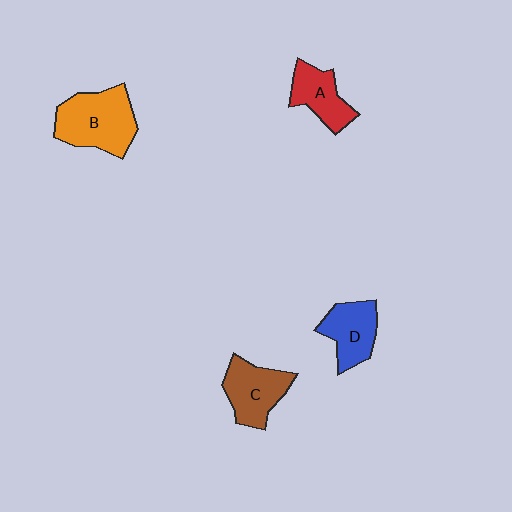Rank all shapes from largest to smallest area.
From largest to smallest: B (orange), C (brown), D (blue), A (red).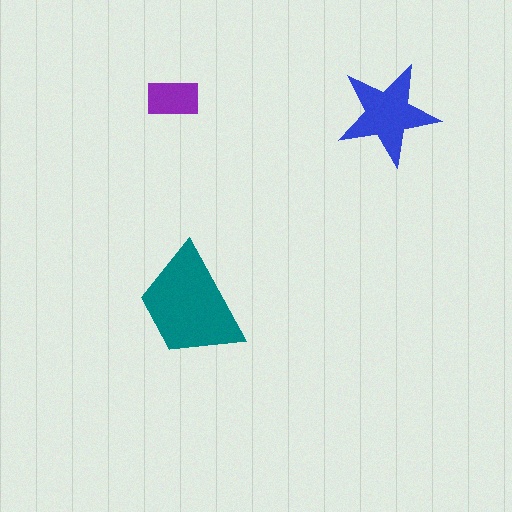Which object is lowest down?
The teal trapezoid is bottommost.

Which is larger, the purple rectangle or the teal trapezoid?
The teal trapezoid.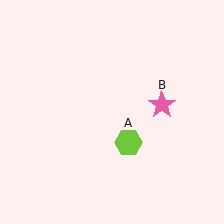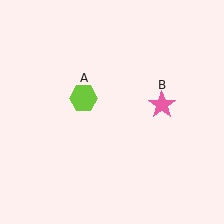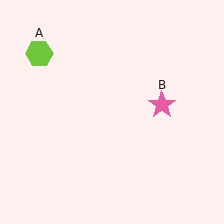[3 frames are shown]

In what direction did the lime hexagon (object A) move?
The lime hexagon (object A) moved up and to the left.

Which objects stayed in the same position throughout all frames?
Pink star (object B) remained stationary.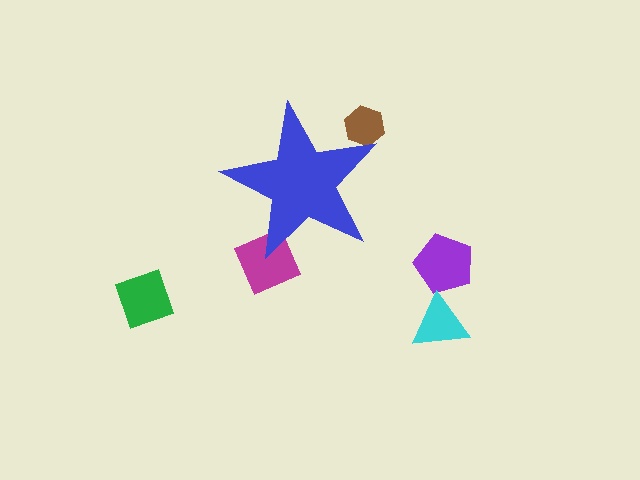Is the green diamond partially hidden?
No, the green diamond is fully visible.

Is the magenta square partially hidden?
Yes, the magenta square is partially hidden behind the blue star.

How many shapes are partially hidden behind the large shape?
2 shapes are partially hidden.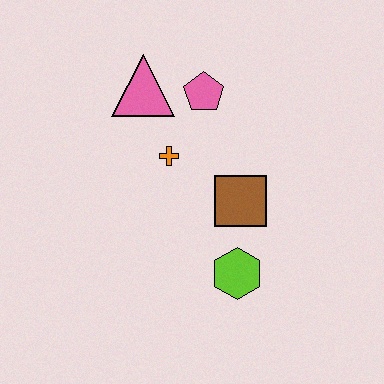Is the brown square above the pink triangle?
No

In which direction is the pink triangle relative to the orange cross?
The pink triangle is above the orange cross.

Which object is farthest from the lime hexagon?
The pink triangle is farthest from the lime hexagon.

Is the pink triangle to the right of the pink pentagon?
No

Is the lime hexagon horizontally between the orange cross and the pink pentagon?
No